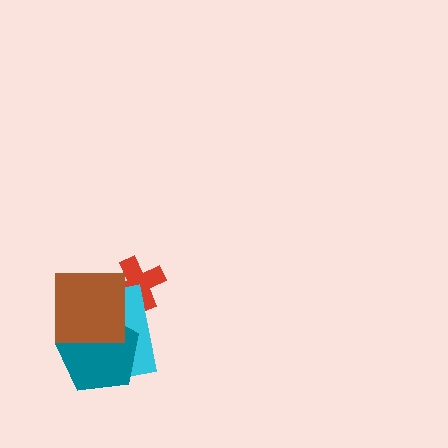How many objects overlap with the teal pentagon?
2 objects overlap with the teal pentagon.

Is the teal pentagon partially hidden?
Yes, it is partially covered by another shape.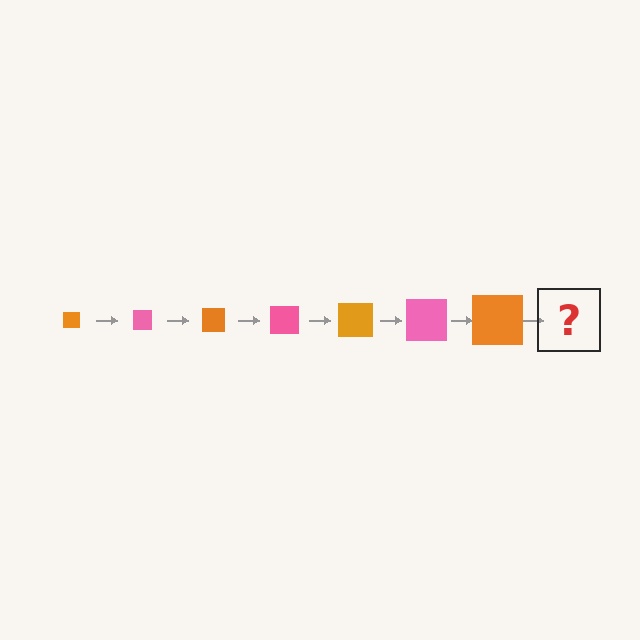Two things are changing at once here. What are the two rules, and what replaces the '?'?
The two rules are that the square grows larger each step and the color cycles through orange and pink. The '?' should be a pink square, larger than the previous one.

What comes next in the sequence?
The next element should be a pink square, larger than the previous one.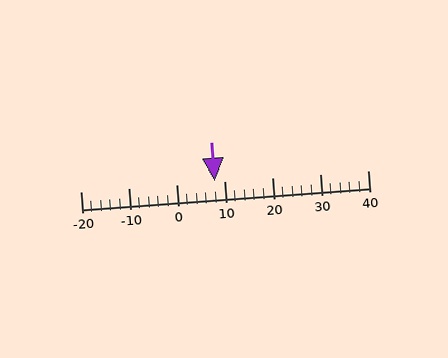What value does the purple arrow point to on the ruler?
The purple arrow points to approximately 8.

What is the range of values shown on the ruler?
The ruler shows values from -20 to 40.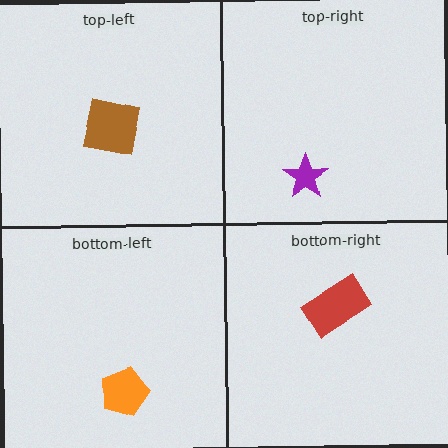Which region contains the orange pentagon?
The bottom-left region.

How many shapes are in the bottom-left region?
1.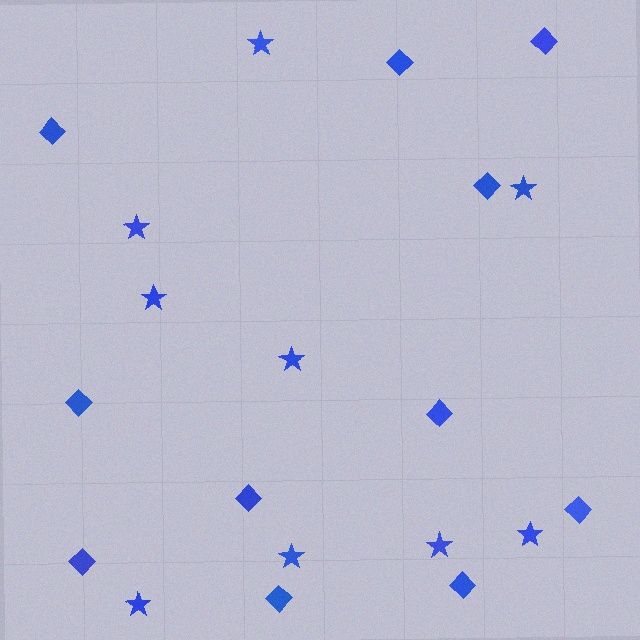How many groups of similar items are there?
There are 2 groups: one group of stars (9) and one group of diamonds (11).